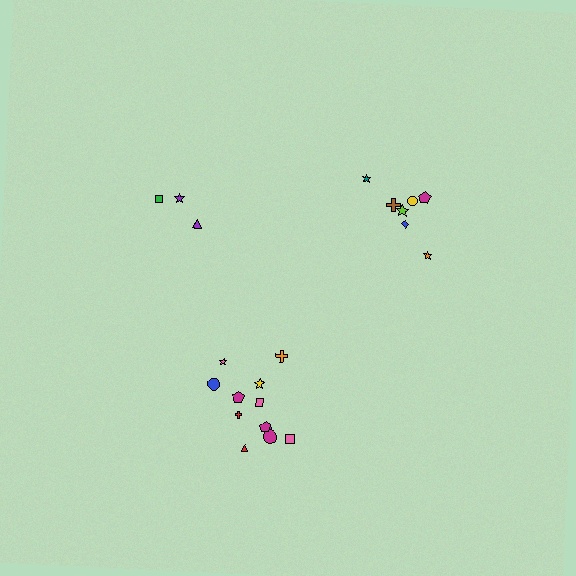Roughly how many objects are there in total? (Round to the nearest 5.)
Roughly 20 objects in total.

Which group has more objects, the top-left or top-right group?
The top-right group.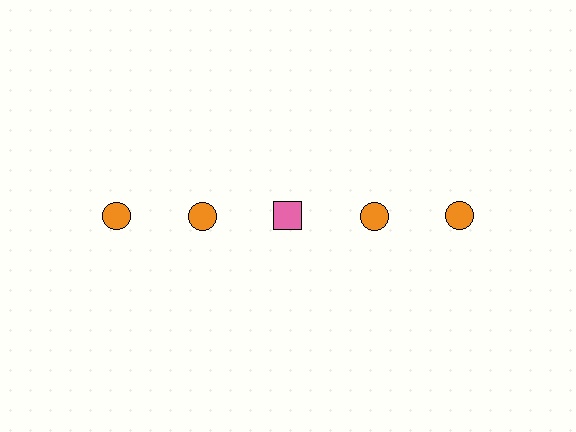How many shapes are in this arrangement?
There are 5 shapes arranged in a grid pattern.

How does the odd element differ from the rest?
It differs in both color (pink instead of orange) and shape (square instead of circle).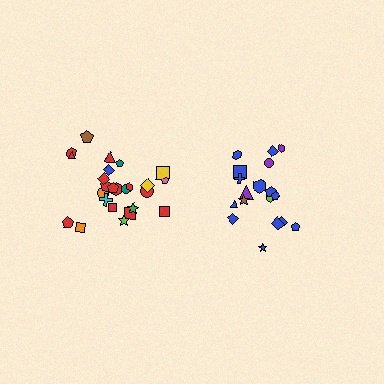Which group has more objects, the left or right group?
The left group.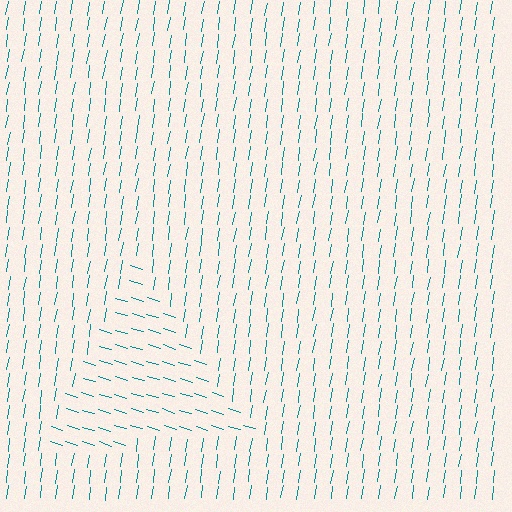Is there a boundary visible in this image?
Yes, there is a texture boundary formed by a change in line orientation.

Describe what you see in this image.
The image is filled with small teal line segments. A triangle region in the image has lines oriented differently from the surrounding lines, creating a visible texture boundary.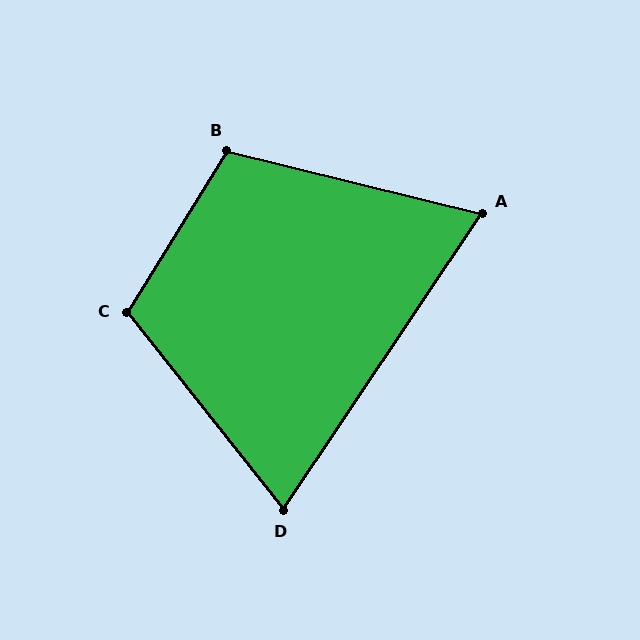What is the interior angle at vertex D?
Approximately 72 degrees (acute).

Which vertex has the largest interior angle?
C, at approximately 110 degrees.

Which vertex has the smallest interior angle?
A, at approximately 70 degrees.